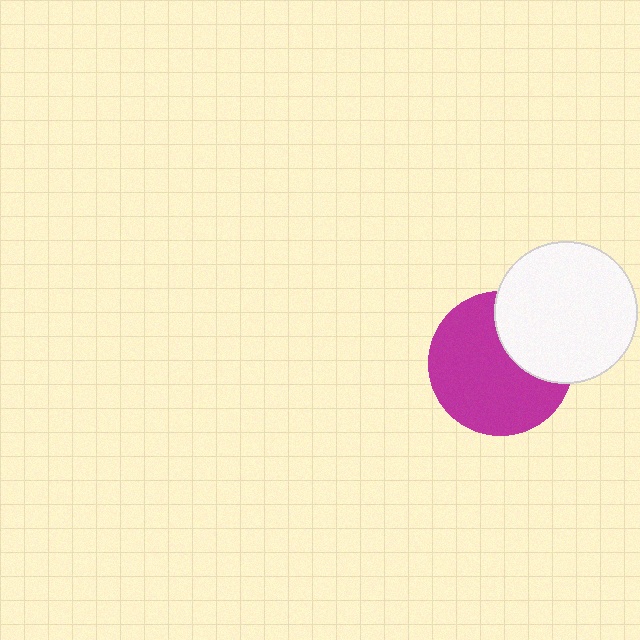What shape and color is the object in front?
The object in front is a white circle.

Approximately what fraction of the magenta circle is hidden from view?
Roughly 31% of the magenta circle is hidden behind the white circle.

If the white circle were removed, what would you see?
You would see the complete magenta circle.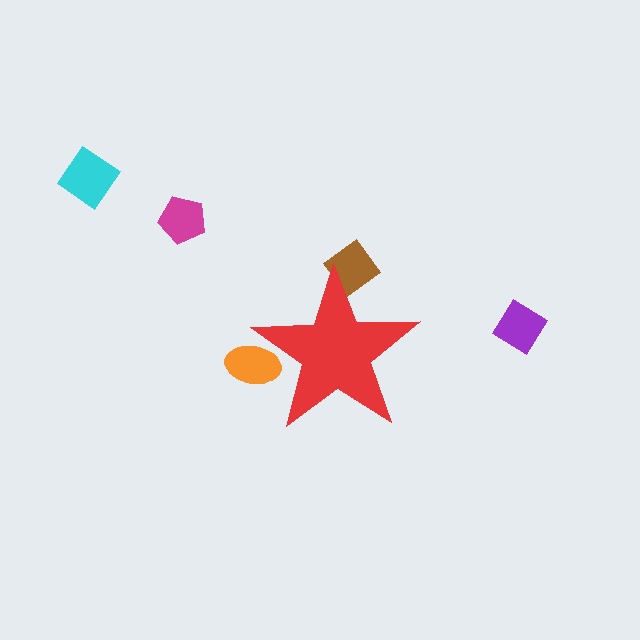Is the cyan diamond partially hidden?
No, the cyan diamond is fully visible.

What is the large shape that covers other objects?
A red star.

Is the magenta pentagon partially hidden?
No, the magenta pentagon is fully visible.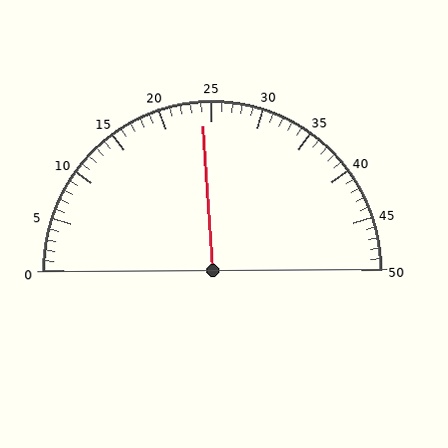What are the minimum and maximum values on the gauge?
The gauge ranges from 0 to 50.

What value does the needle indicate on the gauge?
The needle indicates approximately 24.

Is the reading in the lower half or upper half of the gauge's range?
The reading is in the lower half of the range (0 to 50).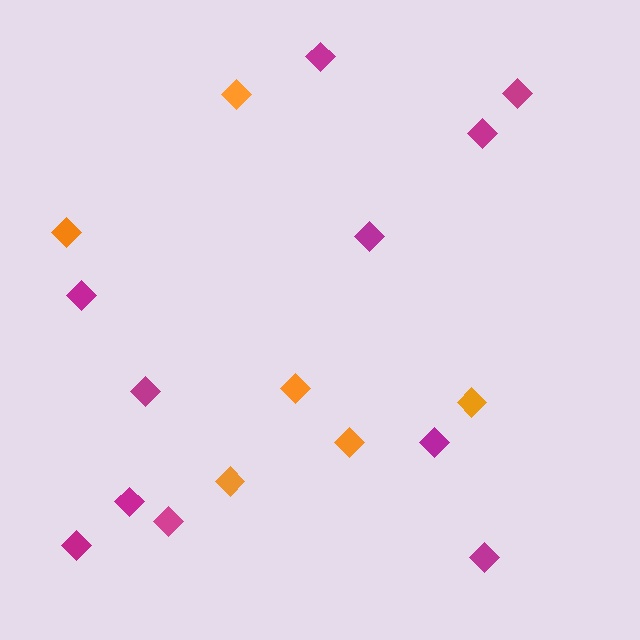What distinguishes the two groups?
There are 2 groups: one group of magenta diamonds (11) and one group of orange diamonds (6).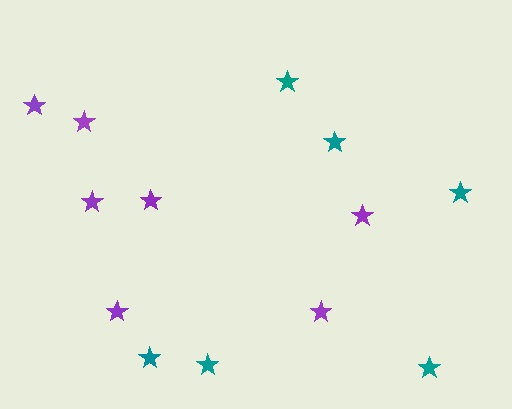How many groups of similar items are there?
There are 2 groups: one group of teal stars (6) and one group of purple stars (7).